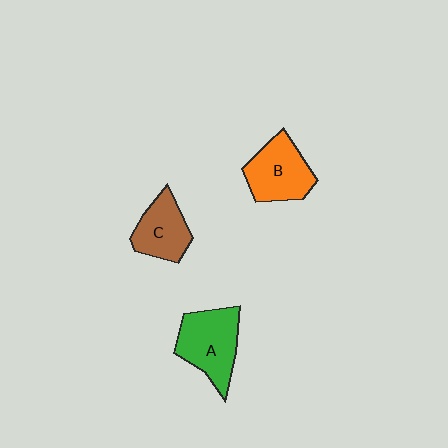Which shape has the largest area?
Shape A (green).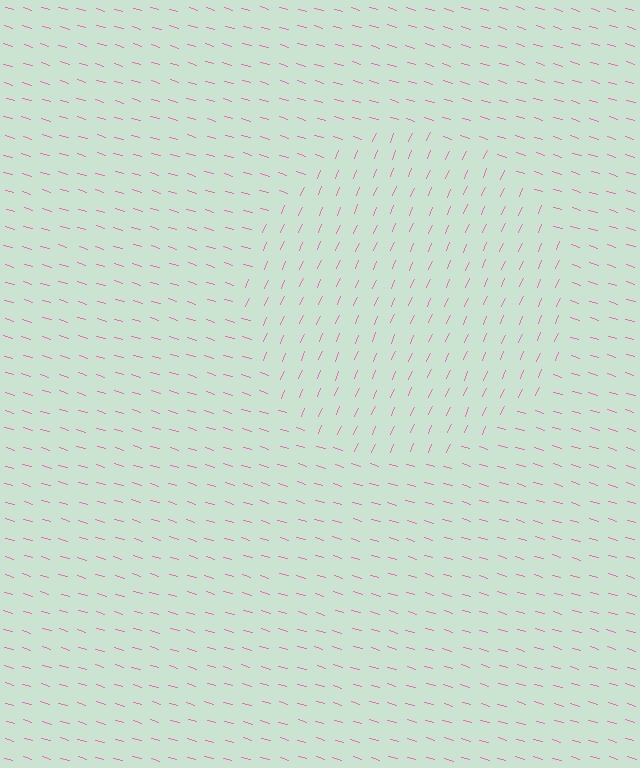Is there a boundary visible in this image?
Yes, there is a texture boundary formed by a change in line orientation.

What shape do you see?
I see a circle.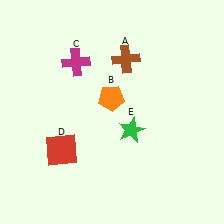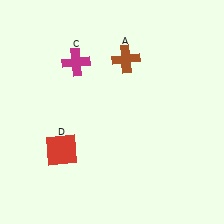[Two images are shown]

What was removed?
The green star (E), the orange pentagon (B) were removed in Image 2.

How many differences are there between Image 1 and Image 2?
There are 2 differences between the two images.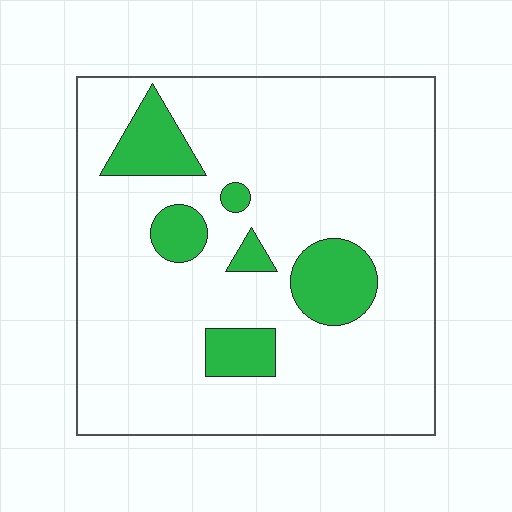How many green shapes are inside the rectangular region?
6.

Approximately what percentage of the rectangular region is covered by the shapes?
Approximately 15%.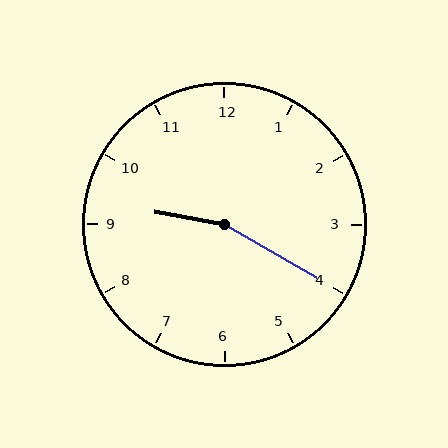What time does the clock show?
9:20.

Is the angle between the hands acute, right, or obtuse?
It is obtuse.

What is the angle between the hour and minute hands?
Approximately 160 degrees.